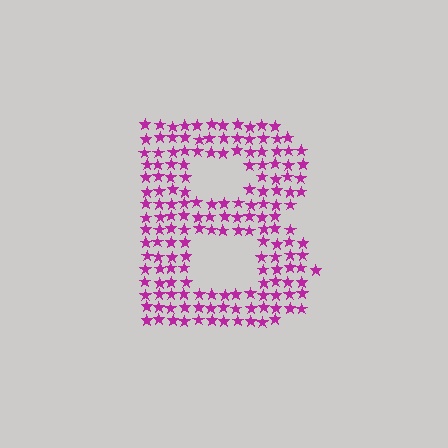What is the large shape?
The large shape is the letter B.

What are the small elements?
The small elements are stars.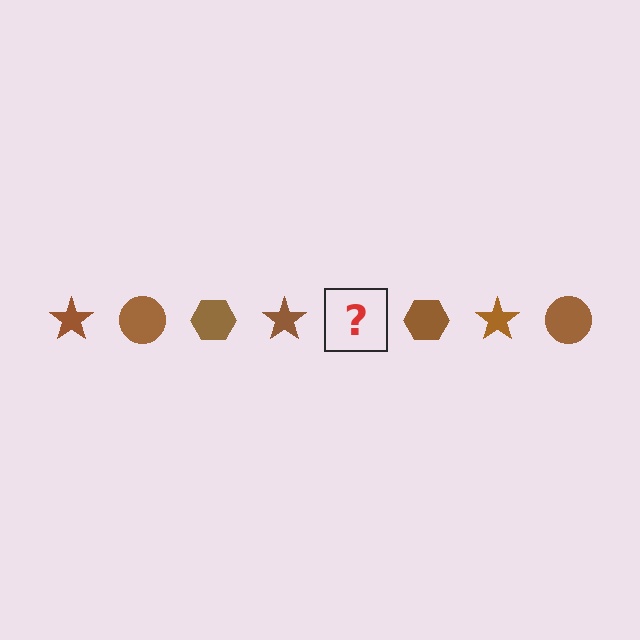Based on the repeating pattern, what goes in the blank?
The blank should be a brown circle.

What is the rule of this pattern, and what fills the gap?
The rule is that the pattern cycles through star, circle, hexagon shapes in brown. The gap should be filled with a brown circle.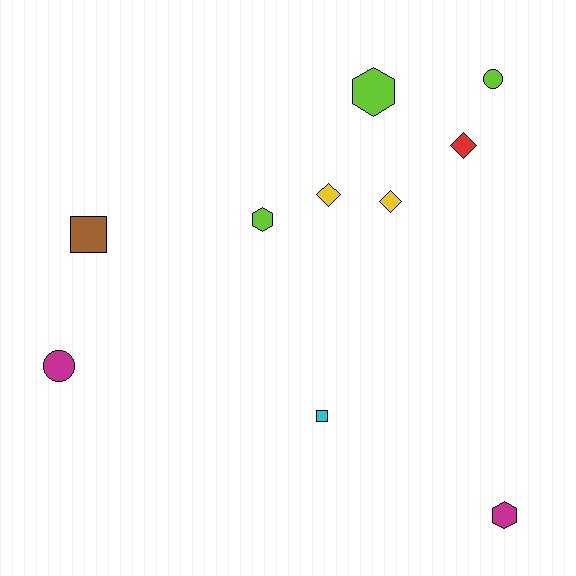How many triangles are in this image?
There are no triangles.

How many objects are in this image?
There are 10 objects.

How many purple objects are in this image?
There are no purple objects.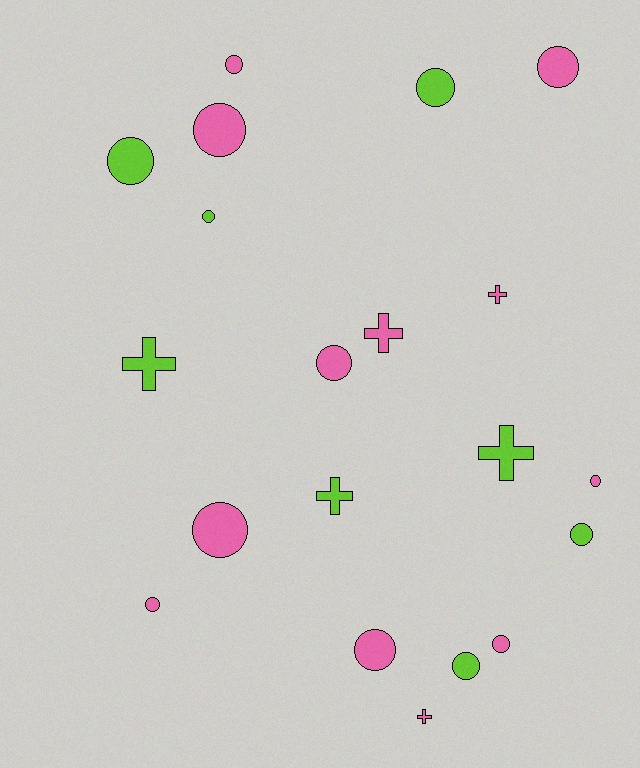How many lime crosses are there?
There are 3 lime crosses.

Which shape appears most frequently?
Circle, with 14 objects.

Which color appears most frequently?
Pink, with 12 objects.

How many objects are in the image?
There are 20 objects.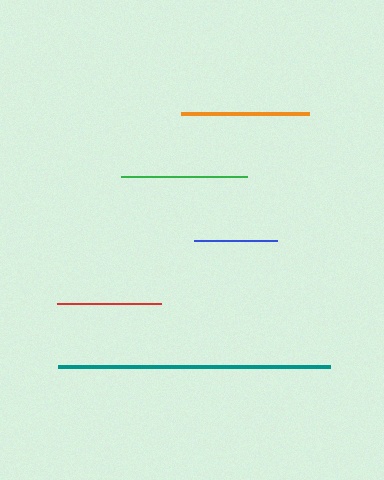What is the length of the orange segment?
The orange segment is approximately 127 pixels long.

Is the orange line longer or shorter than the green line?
The orange line is longer than the green line.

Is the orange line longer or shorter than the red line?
The orange line is longer than the red line.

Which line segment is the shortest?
The blue line is the shortest at approximately 83 pixels.